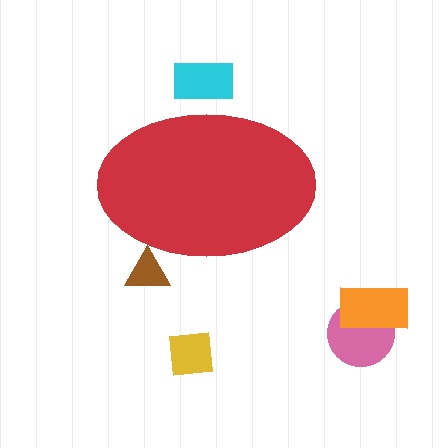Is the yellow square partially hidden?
No, the yellow square is fully visible.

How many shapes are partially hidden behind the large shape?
2 shapes are partially hidden.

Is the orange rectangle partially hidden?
No, the orange rectangle is fully visible.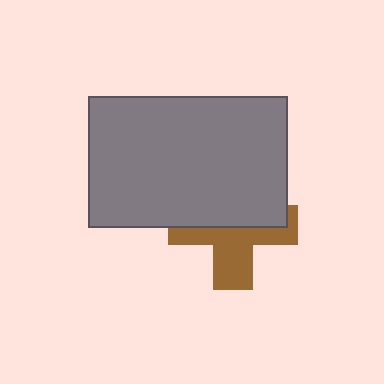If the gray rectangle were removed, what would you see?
You would see the complete brown cross.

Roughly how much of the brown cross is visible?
About half of it is visible (roughly 49%).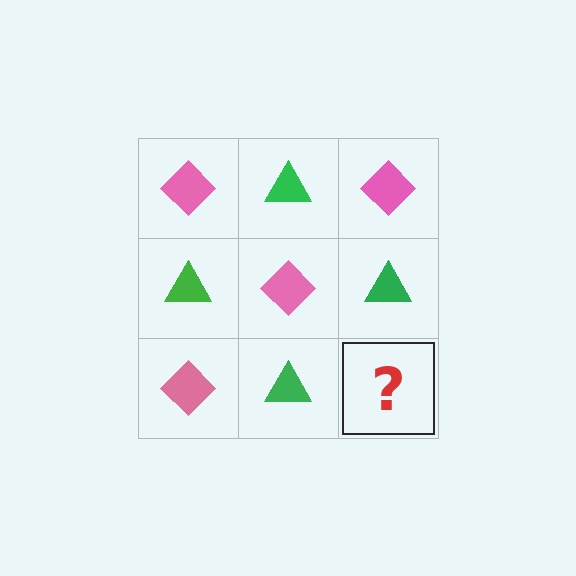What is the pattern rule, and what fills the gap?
The rule is that it alternates pink diamond and green triangle in a checkerboard pattern. The gap should be filled with a pink diamond.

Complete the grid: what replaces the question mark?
The question mark should be replaced with a pink diamond.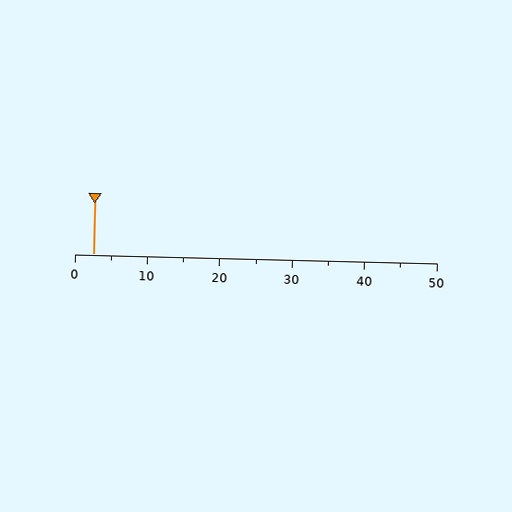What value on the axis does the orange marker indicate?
The marker indicates approximately 2.5.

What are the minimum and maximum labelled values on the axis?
The axis runs from 0 to 50.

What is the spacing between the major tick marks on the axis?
The major ticks are spaced 10 apart.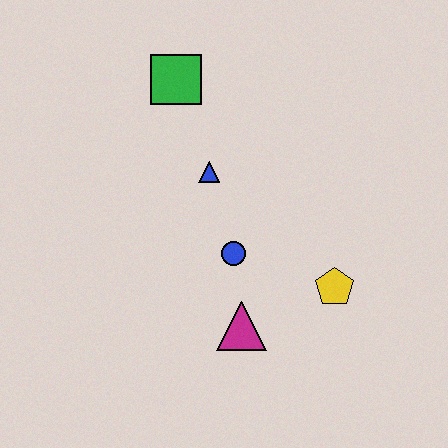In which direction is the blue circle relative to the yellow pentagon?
The blue circle is to the left of the yellow pentagon.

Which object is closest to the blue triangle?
The blue circle is closest to the blue triangle.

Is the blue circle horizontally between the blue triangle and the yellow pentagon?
Yes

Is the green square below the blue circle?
No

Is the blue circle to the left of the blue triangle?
No